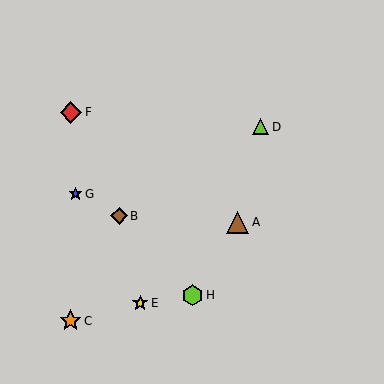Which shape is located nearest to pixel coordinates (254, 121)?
The lime triangle (labeled D) at (261, 127) is nearest to that location.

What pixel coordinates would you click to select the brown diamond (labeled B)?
Click at (119, 216) to select the brown diamond B.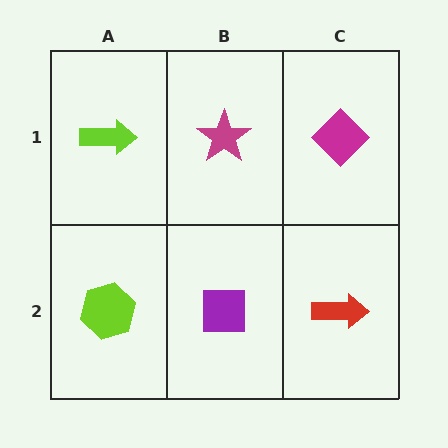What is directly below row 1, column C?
A red arrow.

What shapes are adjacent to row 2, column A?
A lime arrow (row 1, column A), a purple square (row 2, column B).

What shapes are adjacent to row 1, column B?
A purple square (row 2, column B), a lime arrow (row 1, column A), a magenta diamond (row 1, column C).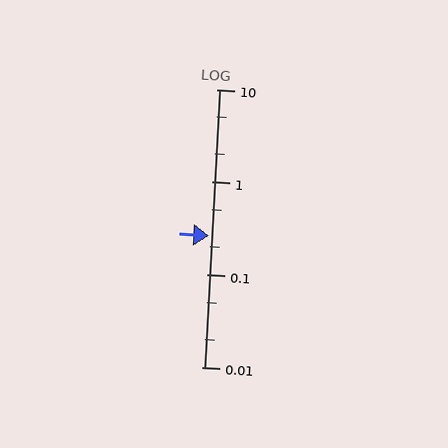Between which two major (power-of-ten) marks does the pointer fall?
The pointer is between 0.1 and 1.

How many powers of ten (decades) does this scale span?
The scale spans 3 decades, from 0.01 to 10.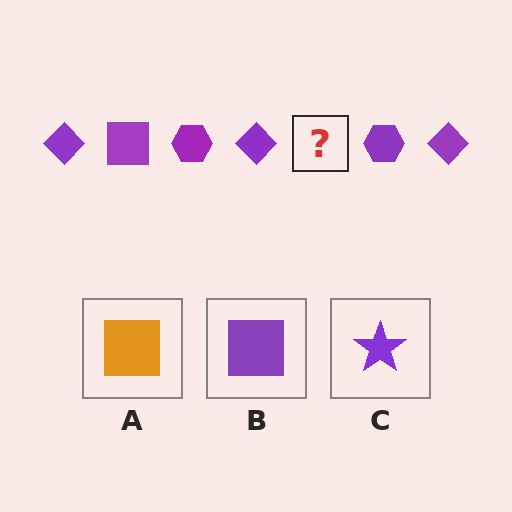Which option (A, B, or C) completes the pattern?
B.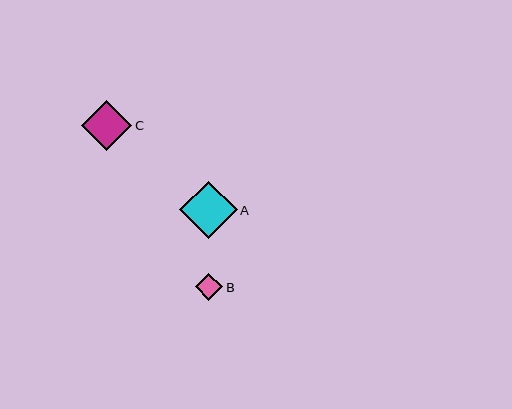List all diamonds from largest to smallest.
From largest to smallest: A, C, B.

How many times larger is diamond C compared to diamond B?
Diamond C is approximately 1.8 times the size of diamond B.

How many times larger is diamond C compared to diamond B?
Diamond C is approximately 1.8 times the size of diamond B.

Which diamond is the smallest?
Diamond B is the smallest with a size of approximately 28 pixels.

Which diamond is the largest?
Diamond A is the largest with a size of approximately 58 pixels.